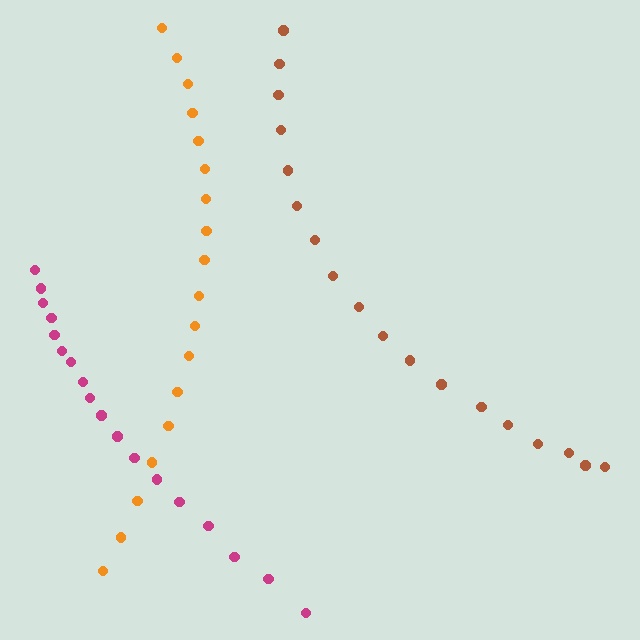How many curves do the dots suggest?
There are 3 distinct paths.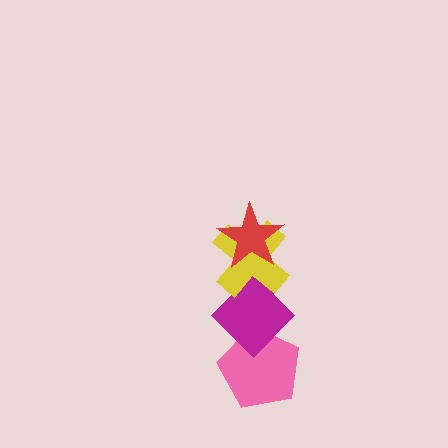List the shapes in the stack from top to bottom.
From top to bottom: the red star, the yellow cross, the magenta diamond, the pink pentagon.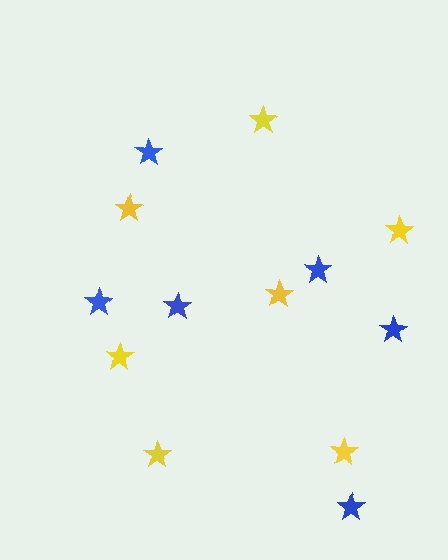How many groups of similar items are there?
There are 2 groups: one group of blue stars (6) and one group of yellow stars (7).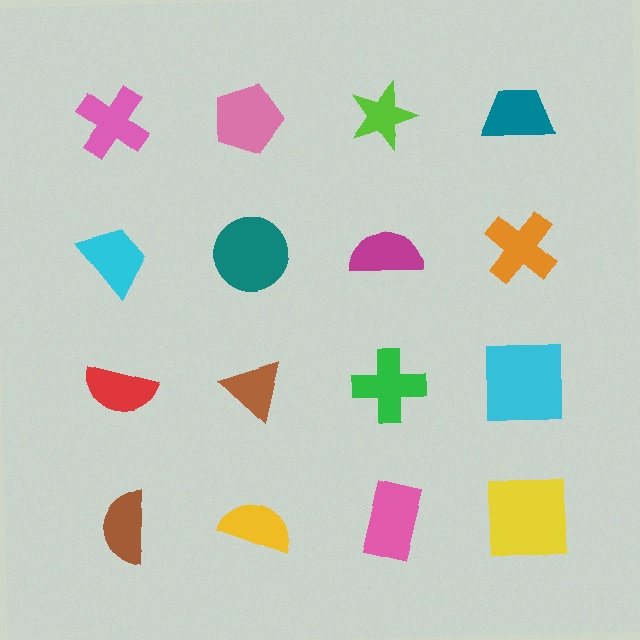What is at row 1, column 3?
A lime star.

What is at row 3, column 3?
A green cross.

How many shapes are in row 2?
4 shapes.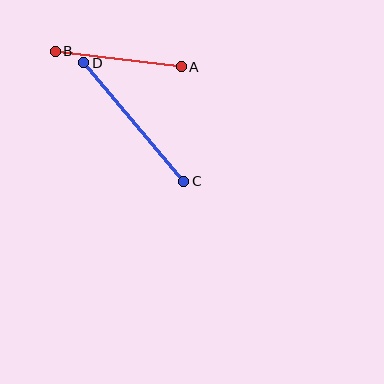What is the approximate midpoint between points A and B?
The midpoint is at approximately (118, 59) pixels.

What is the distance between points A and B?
The distance is approximately 127 pixels.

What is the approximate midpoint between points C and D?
The midpoint is at approximately (134, 122) pixels.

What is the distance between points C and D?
The distance is approximately 155 pixels.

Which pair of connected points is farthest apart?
Points C and D are farthest apart.